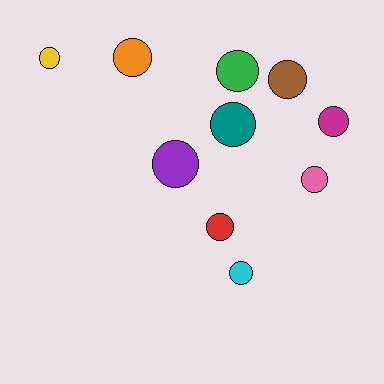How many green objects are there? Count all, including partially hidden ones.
There is 1 green object.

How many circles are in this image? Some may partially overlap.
There are 10 circles.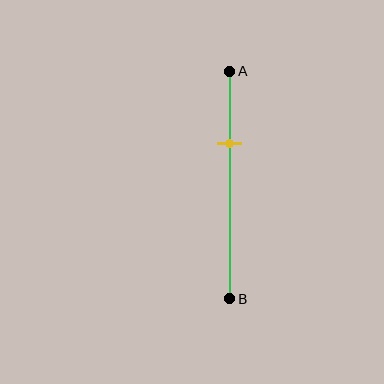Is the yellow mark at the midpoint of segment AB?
No, the mark is at about 30% from A, not at the 50% midpoint.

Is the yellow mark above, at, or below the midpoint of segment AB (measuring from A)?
The yellow mark is above the midpoint of segment AB.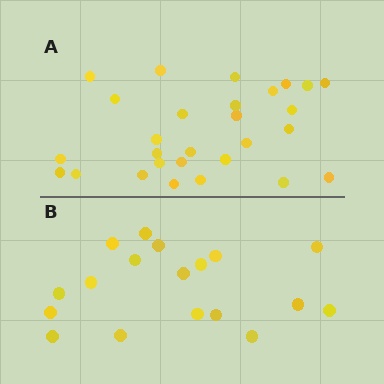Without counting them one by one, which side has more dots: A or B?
Region A (the top region) has more dots.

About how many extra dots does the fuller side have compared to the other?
Region A has roughly 10 or so more dots than region B.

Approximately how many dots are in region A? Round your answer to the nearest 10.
About 30 dots. (The exact count is 28, which rounds to 30.)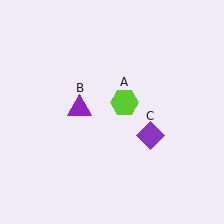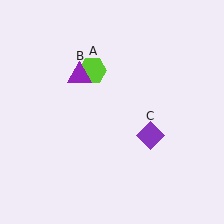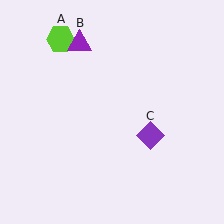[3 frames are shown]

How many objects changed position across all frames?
2 objects changed position: lime hexagon (object A), purple triangle (object B).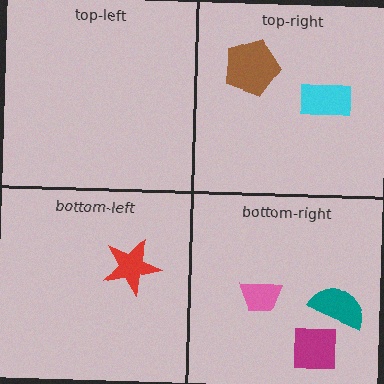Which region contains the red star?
The bottom-left region.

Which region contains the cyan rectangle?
The top-right region.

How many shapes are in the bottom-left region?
1.